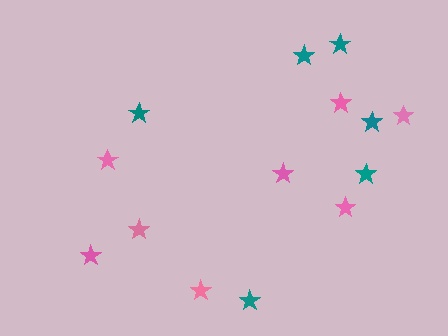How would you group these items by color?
There are 2 groups: one group of teal stars (6) and one group of pink stars (8).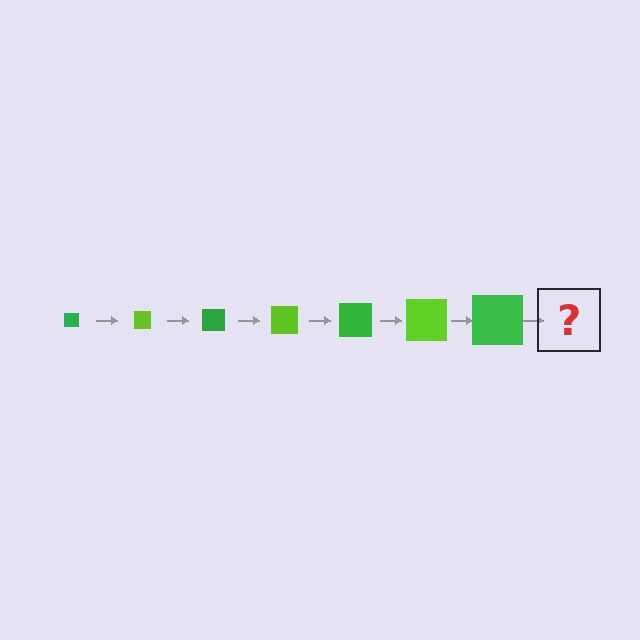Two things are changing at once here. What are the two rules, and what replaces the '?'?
The two rules are that the square grows larger each step and the color cycles through green and lime. The '?' should be a lime square, larger than the previous one.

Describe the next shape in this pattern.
It should be a lime square, larger than the previous one.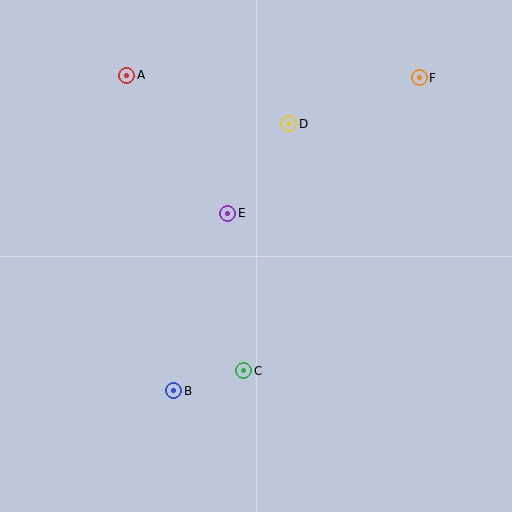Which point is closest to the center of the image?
Point E at (228, 213) is closest to the center.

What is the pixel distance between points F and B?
The distance between F and B is 398 pixels.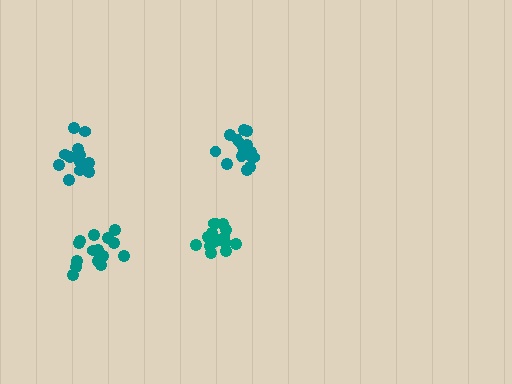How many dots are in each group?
Group 1: 15 dots, Group 2: 15 dots, Group 3: 16 dots, Group 4: 12 dots (58 total).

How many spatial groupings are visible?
There are 4 spatial groupings.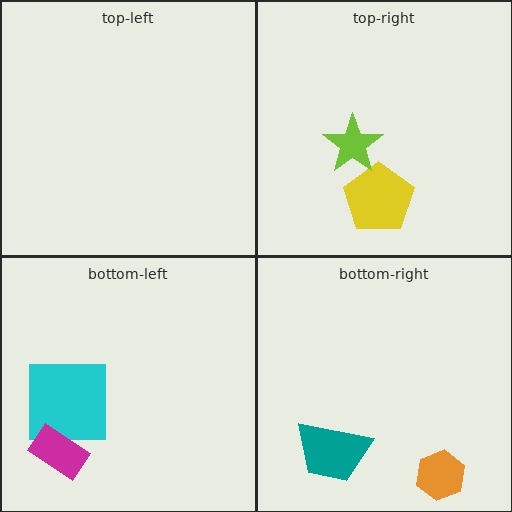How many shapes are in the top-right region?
2.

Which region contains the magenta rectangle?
The bottom-left region.